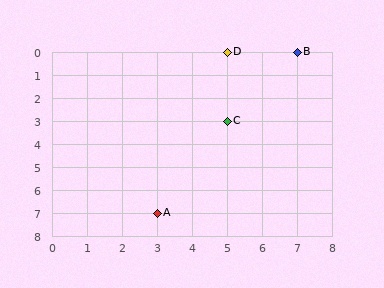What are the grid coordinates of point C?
Point C is at grid coordinates (5, 3).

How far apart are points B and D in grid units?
Points B and D are 2 columns apart.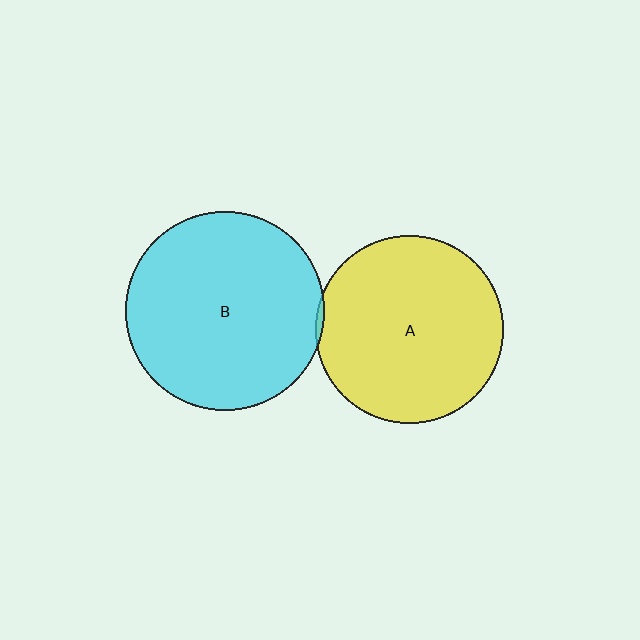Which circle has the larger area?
Circle B (cyan).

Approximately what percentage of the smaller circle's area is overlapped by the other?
Approximately 5%.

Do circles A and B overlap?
Yes.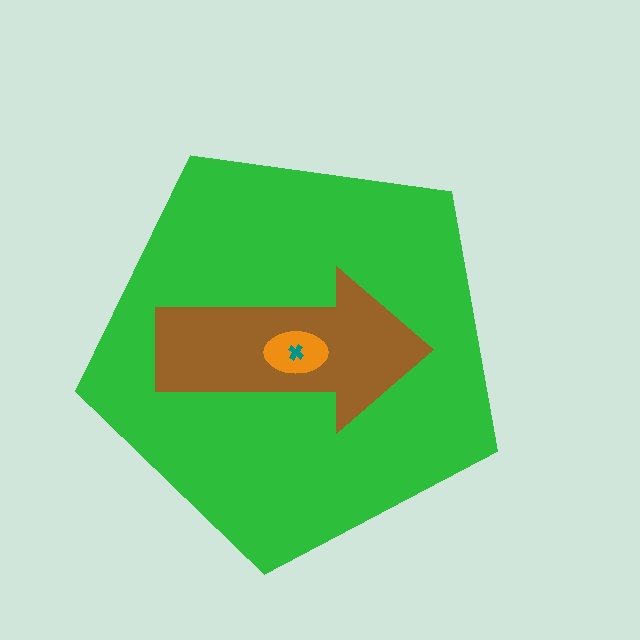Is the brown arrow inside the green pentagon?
Yes.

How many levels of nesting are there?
4.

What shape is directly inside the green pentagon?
The brown arrow.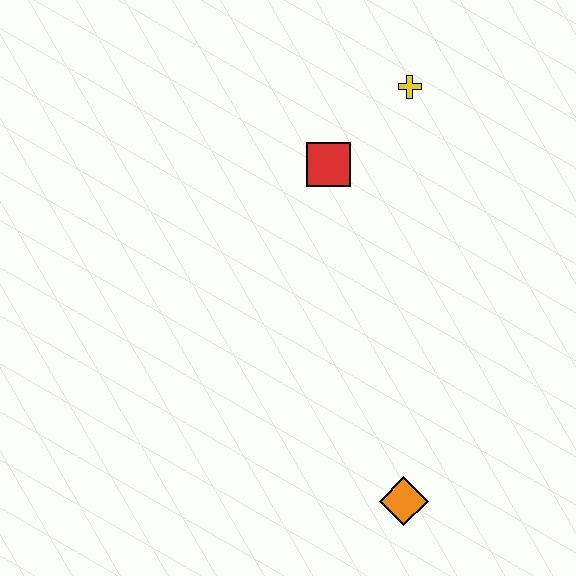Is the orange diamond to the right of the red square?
Yes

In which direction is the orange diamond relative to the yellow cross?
The orange diamond is below the yellow cross.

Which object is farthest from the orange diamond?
The yellow cross is farthest from the orange diamond.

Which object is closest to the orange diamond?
The red square is closest to the orange diamond.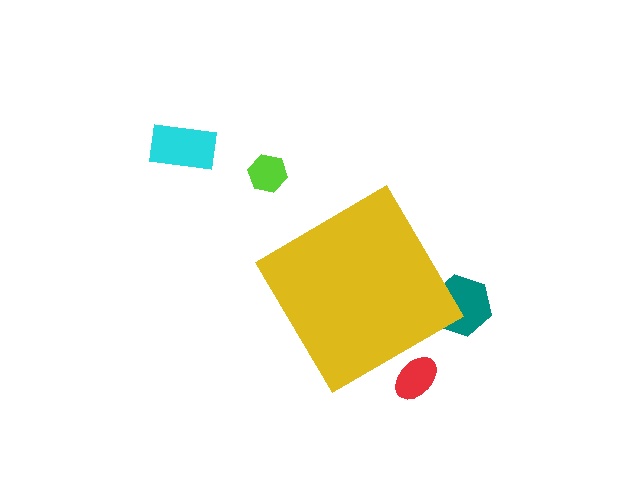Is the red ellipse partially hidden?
Yes, the red ellipse is partially hidden behind the yellow diamond.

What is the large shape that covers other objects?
A yellow diamond.